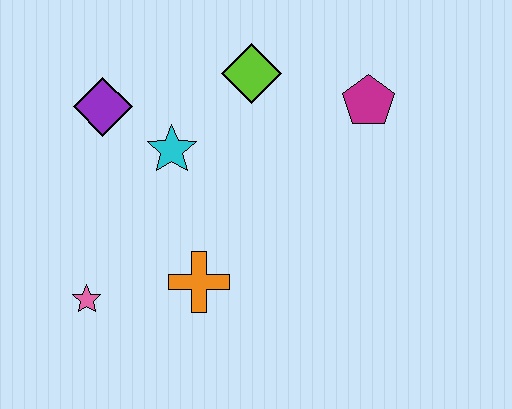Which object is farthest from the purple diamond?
The magenta pentagon is farthest from the purple diamond.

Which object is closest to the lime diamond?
The cyan star is closest to the lime diamond.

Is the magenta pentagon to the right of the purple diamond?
Yes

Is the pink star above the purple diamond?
No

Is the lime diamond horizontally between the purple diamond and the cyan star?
No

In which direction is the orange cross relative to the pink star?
The orange cross is to the right of the pink star.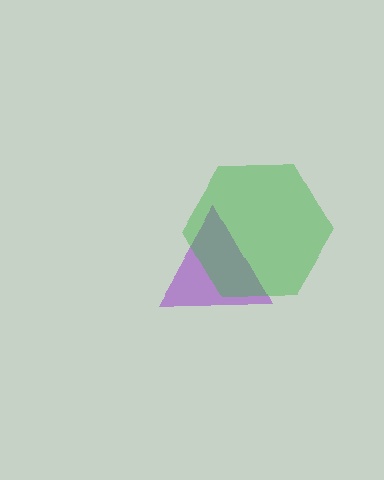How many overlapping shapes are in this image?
There are 2 overlapping shapes in the image.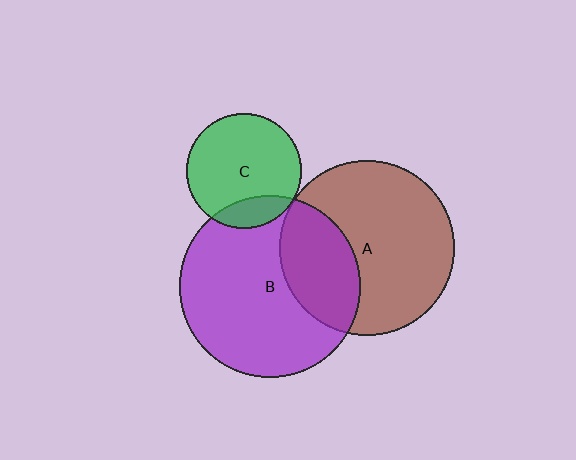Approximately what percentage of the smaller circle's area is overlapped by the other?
Approximately 30%.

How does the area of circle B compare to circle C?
Approximately 2.5 times.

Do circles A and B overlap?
Yes.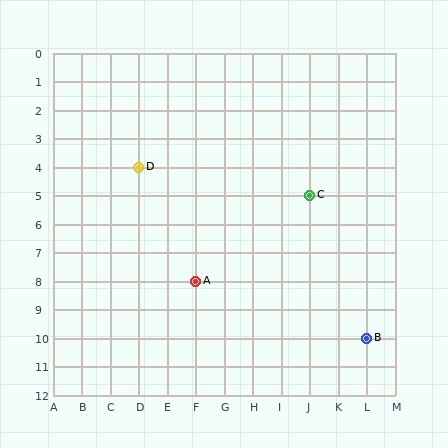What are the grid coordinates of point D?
Point D is at grid coordinates (D, 4).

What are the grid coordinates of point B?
Point B is at grid coordinates (L, 10).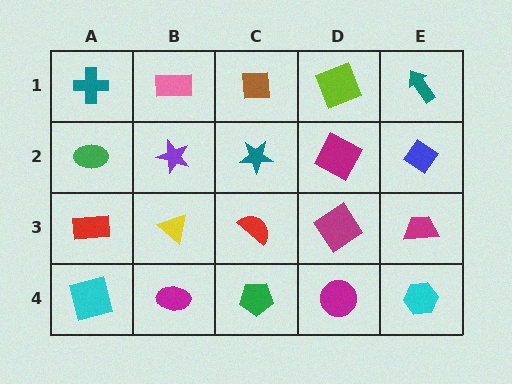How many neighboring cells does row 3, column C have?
4.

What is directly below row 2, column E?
A magenta trapezoid.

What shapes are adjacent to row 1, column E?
A blue diamond (row 2, column E), a lime square (row 1, column D).